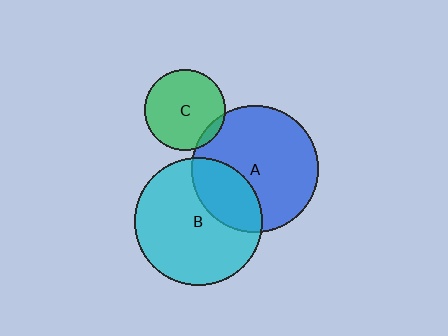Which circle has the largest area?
Circle B (cyan).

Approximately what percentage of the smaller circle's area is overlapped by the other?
Approximately 30%.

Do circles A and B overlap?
Yes.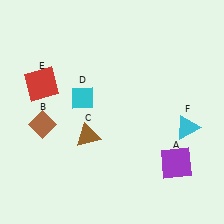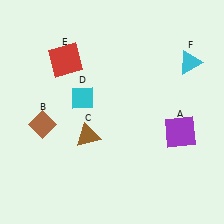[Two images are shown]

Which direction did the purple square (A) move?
The purple square (A) moved up.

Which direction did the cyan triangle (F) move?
The cyan triangle (F) moved up.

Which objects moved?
The objects that moved are: the purple square (A), the red square (E), the cyan triangle (F).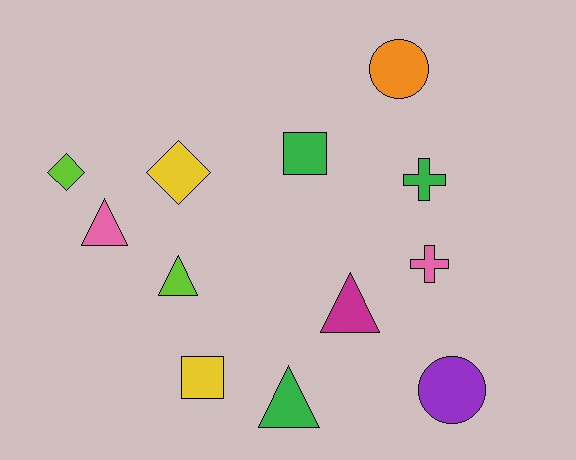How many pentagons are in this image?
There are no pentagons.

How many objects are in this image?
There are 12 objects.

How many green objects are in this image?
There are 3 green objects.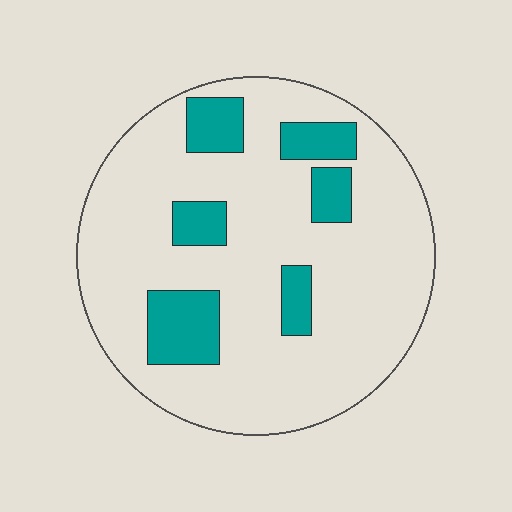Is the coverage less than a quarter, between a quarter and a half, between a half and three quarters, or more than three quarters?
Less than a quarter.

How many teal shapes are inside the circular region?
6.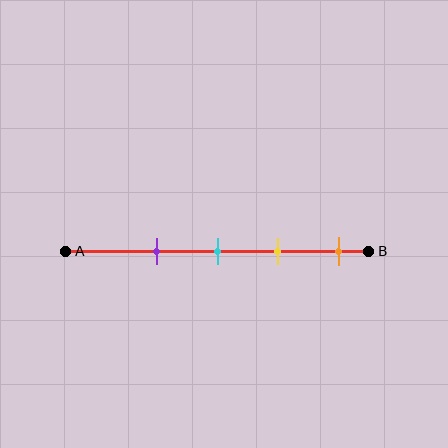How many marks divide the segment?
There are 4 marks dividing the segment.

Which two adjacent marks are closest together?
The cyan and yellow marks are the closest adjacent pair.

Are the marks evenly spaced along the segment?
Yes, the marks are approximately evenly spaced.